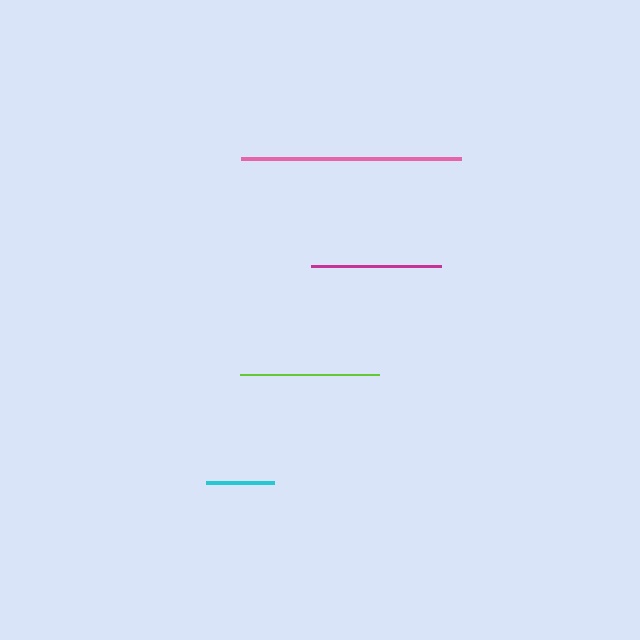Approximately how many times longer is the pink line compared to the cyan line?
The pink line is approximately 3.2 times the length of the cyan line.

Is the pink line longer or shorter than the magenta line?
The pink line is longer than the magenta line.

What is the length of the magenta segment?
The magenta segment is approximately 130 pixels long.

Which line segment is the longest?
The pink line is the longest at approximately 220 pixels.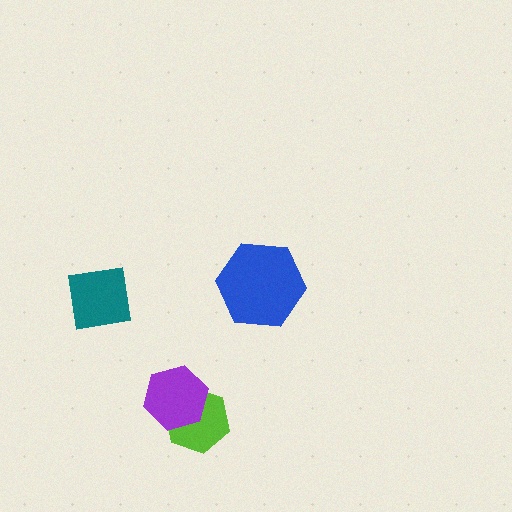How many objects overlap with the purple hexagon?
1 object overlaps with the purple hexagon.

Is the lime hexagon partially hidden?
Yes, it is partially covered by another shape.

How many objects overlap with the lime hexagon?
1 object overlaps with the lime hexagon.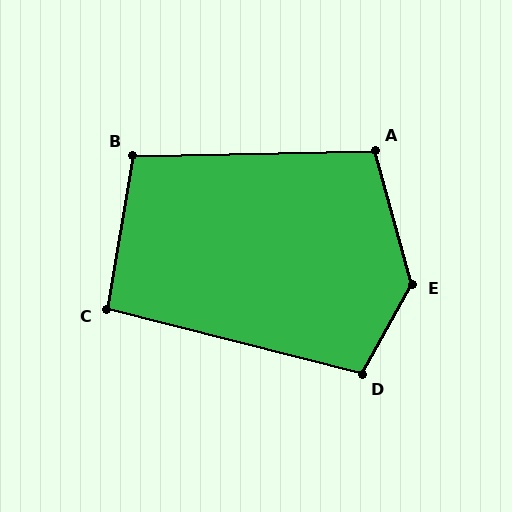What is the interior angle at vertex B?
Approximately 101 degrees (obtuse).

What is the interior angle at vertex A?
Approximately 104 degrees (obtuse).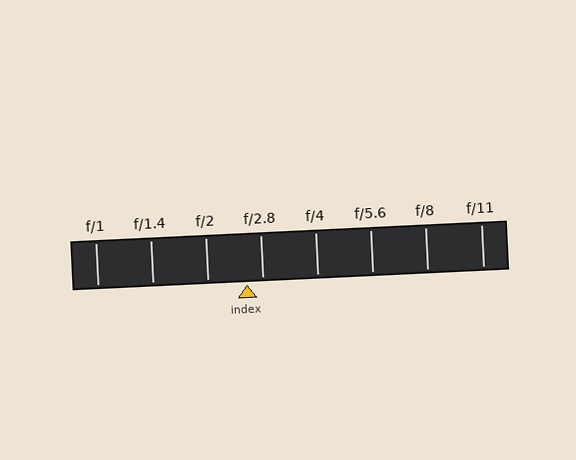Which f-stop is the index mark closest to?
The index mark is closest to f/2.8.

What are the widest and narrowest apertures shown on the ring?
The widest aperture shown is f/1 and the narrowest is f/11.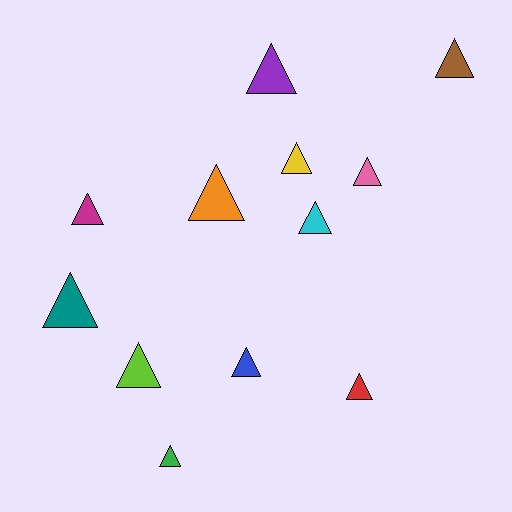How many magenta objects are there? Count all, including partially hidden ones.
There is 1 magenta object.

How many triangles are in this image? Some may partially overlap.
There are 12 triangles.